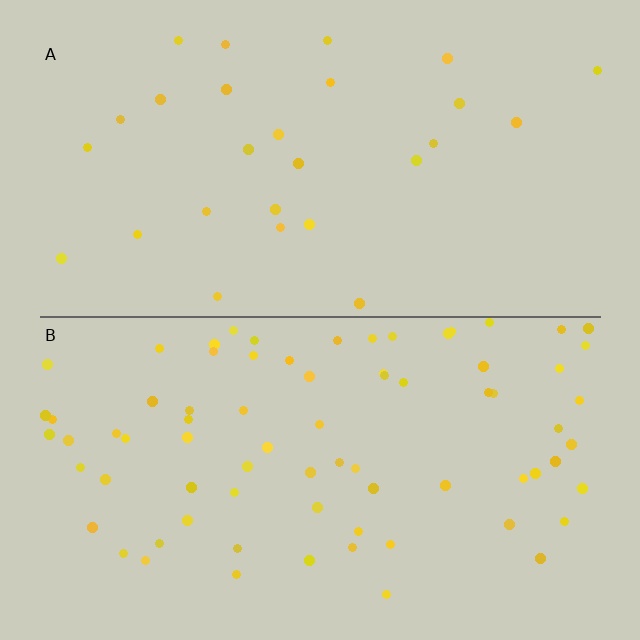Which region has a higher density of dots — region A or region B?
B (the bottom).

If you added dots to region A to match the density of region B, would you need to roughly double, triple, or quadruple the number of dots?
Approximately triple.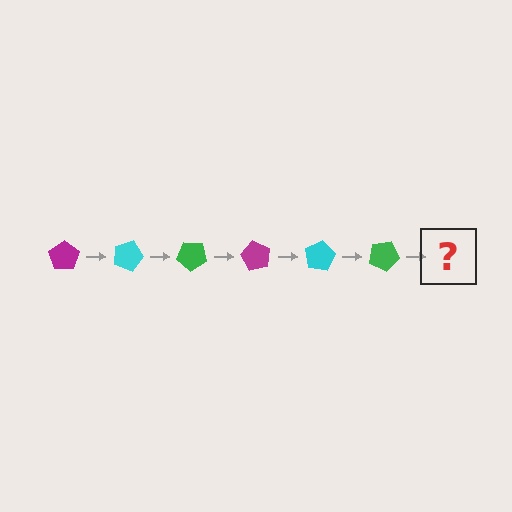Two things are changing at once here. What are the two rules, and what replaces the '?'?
The two rules are that it rotates 20 degrees each step and the color cycles through magenta, cyan, and green. The '?' should be a magenta pentagon, rotated 120 degrees from the start.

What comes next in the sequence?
The next element should be a magenta pentagon, rotated 120 degrees from the start.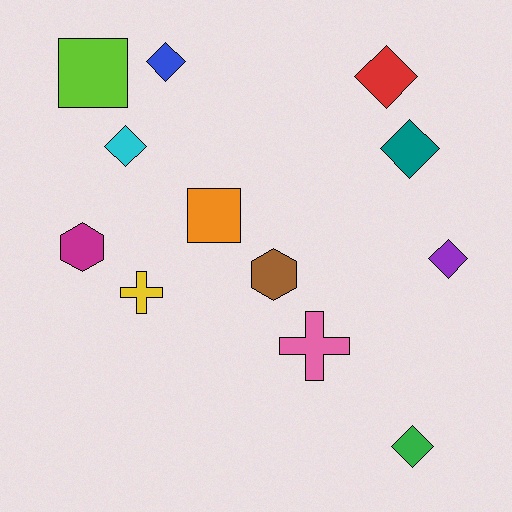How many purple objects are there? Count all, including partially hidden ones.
There is 1 purple object.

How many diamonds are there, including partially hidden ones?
There are 6 diamonds.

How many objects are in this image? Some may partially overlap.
There are 12 objects.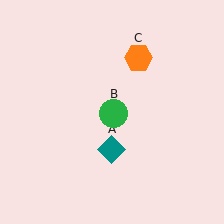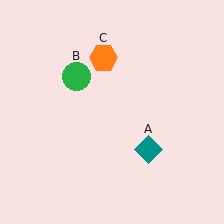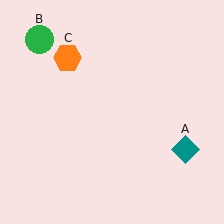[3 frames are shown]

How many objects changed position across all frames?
3 objects changed position: teal diamond (object A), green circle (object B), orange hexagon (object C).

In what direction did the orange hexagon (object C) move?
The orange hexagon (object C) moved left.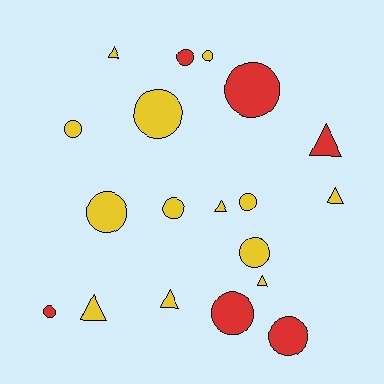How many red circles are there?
There are 5 red circles.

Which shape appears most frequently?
Circle, with 12 objects.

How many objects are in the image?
There are 19 objects.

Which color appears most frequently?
Yellow, with 13 objects.